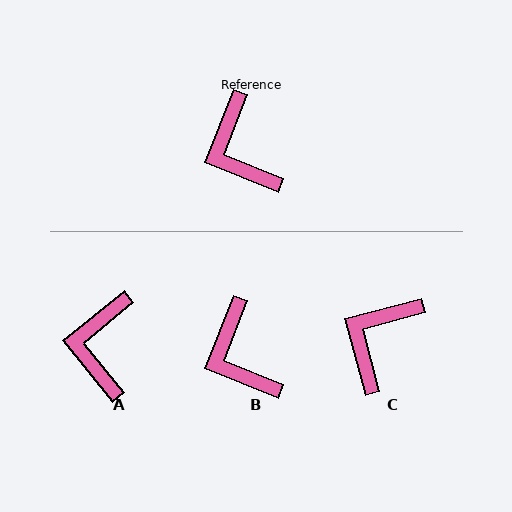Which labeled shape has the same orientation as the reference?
B.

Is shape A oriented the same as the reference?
No, it is off by about 29 degrees.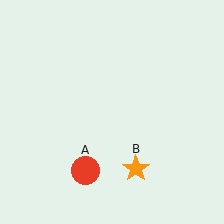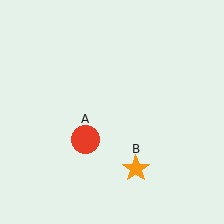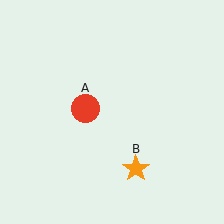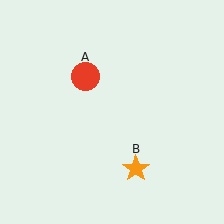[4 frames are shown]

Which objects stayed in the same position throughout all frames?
Orange star (object B) remained stationary.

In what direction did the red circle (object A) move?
The red circle (object A) moved up.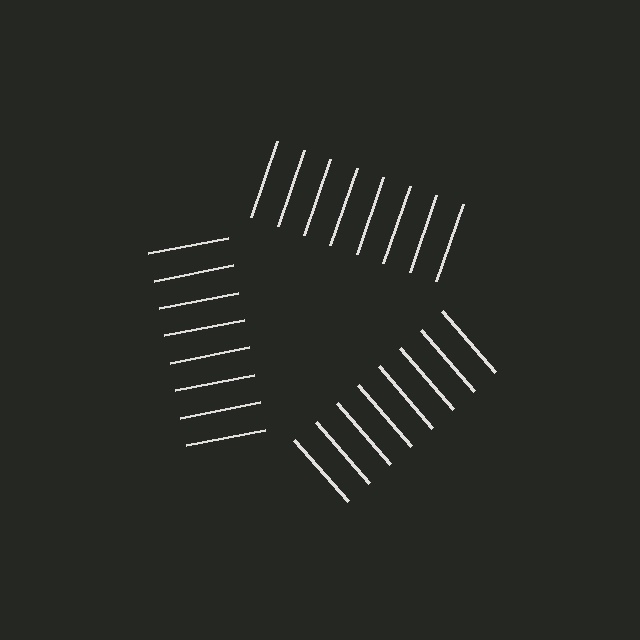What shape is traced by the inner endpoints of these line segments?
An illusory triangle — the line segments terminate on its edges but no continuous stroke is drawn.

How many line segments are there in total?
24 — 8 along each of the 3 edges.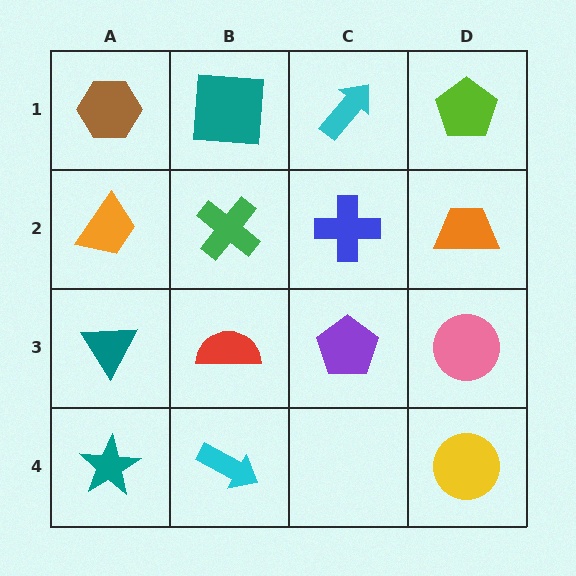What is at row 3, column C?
A purple pentagon.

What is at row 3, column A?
A teal triangle.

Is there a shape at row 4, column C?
No, that cell is empty.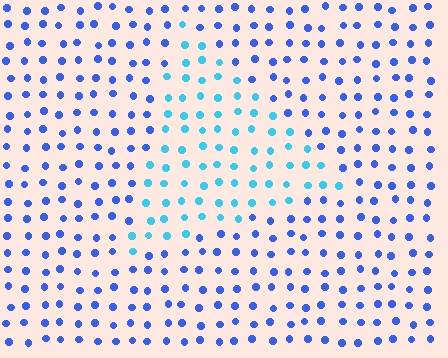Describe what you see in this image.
The image is filled with small blue elements in a uniform arrangement. A triangle-shaped region is visible where the elements are tinted to a slightly different hue, forming a subtle color boundary.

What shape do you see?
I see a triangle.